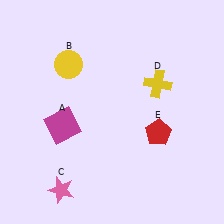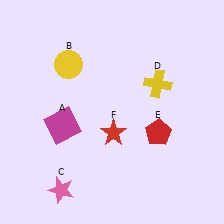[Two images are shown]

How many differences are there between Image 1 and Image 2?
There is 1 difference between the two images.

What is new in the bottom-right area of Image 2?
A red star (F) was added in the bottom-right area of Image 2.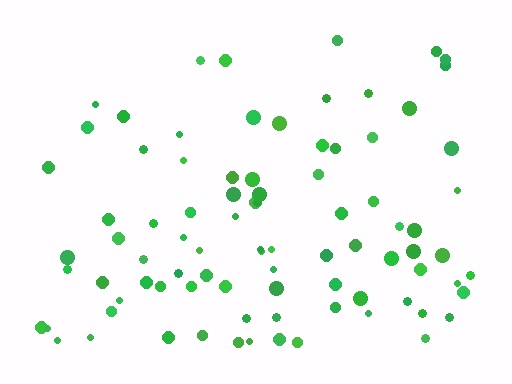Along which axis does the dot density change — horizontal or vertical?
Vertical.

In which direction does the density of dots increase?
From top to bottom, with the bottom side densest.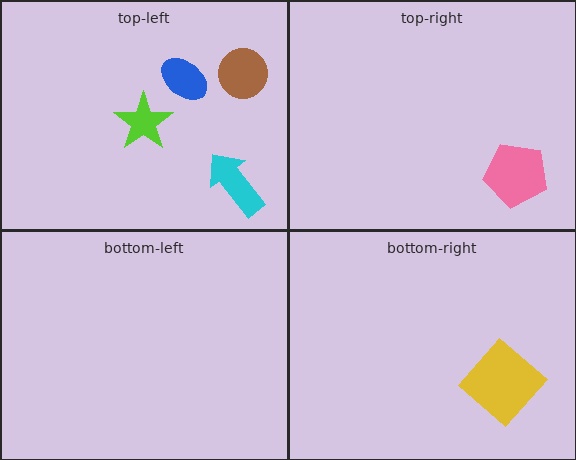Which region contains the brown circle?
The top-left region.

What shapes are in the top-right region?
The pink pentagon.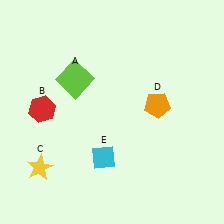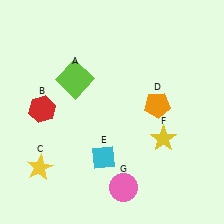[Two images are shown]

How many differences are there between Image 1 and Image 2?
There are 2 differences between the two images.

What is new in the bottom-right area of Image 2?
A pink circle (G) was added in the bottom-right area of Image 2.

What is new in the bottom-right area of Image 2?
A yellow star (F) was added in the bottom-right area of Image 2.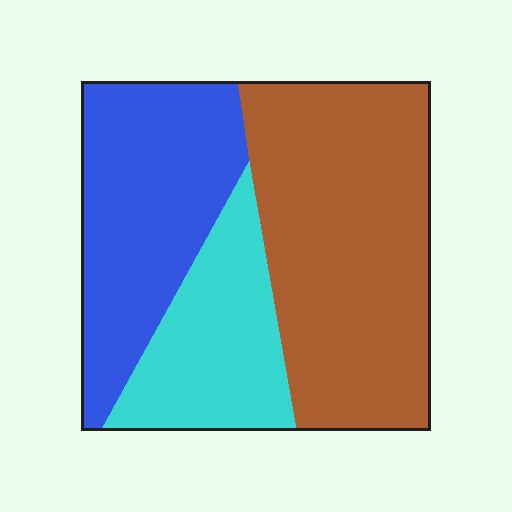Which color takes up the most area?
Brown, at roughly 45%.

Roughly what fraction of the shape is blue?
Blue takes up about one third (1/3) of the shape.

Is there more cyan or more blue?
Blue.